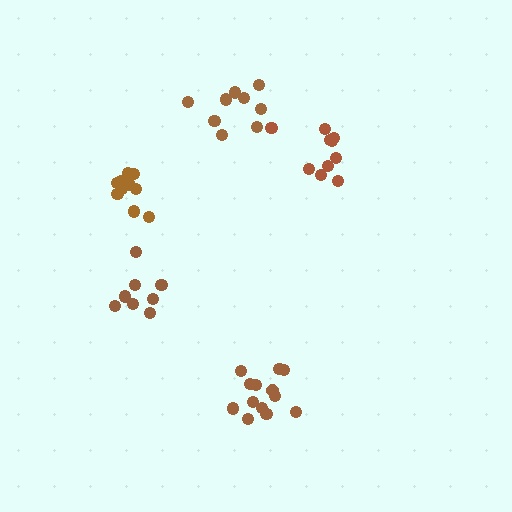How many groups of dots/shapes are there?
There are 5 groups.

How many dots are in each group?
Group 1: 13 dots, Group 2: 9 dots, Group 3: 10 dots, Group 4: 10 dots, Group 5: 8 dots (50 total).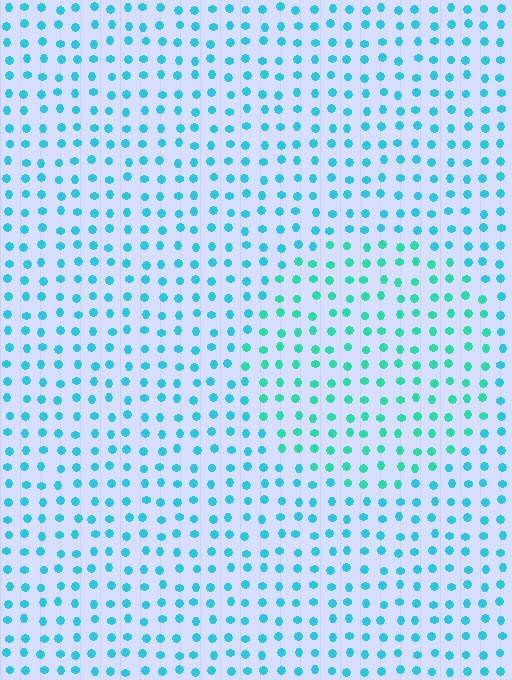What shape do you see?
I see a circle.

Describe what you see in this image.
The image is filled with small cyan elements in a uniform arrangement. A circle-shaped region is visible where the elements are tinted to a slightly different hue, forming a subtle color boundary.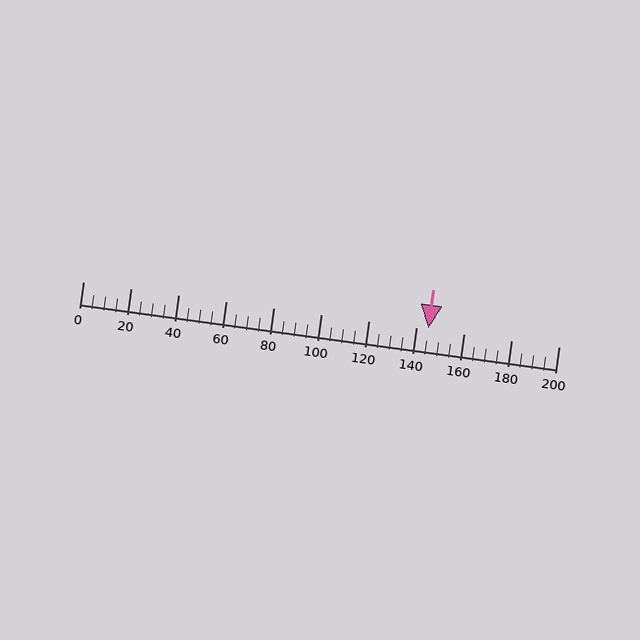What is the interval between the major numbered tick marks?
The major tick marks are spaced 20 units apart.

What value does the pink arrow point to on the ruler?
The pink arrow points to approximately 145.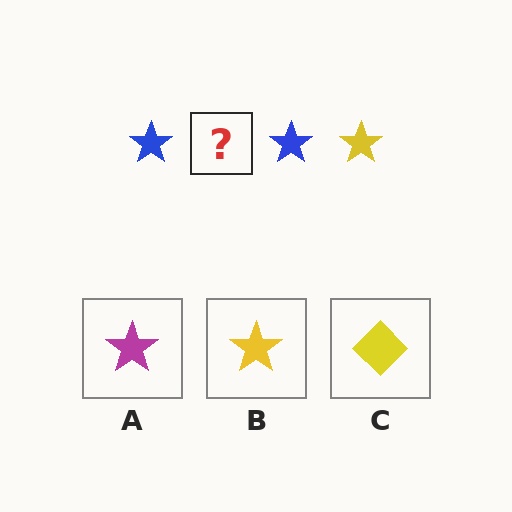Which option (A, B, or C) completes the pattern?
B.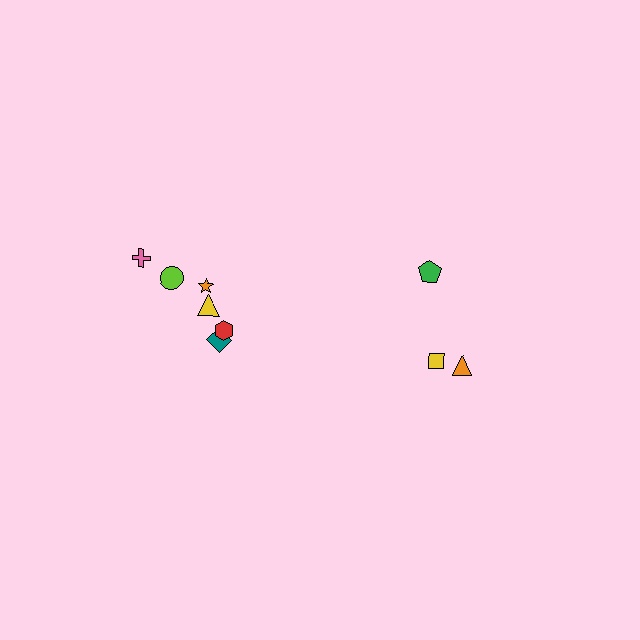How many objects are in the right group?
There are 3 objects.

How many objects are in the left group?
There are 6 objects.